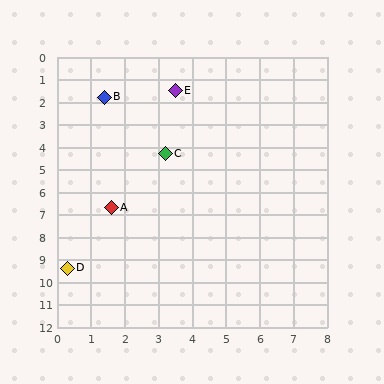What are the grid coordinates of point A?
Point A is at approximately (1.6, 6.7).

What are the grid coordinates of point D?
Point D is at approximately (0.3, 9.4).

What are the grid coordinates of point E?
Point E is at approximately (3.5, 1.5).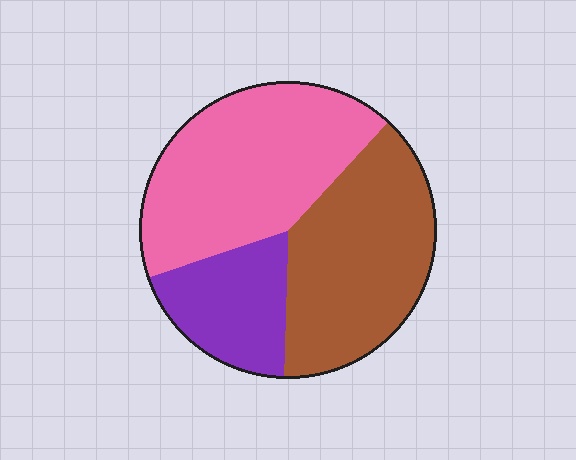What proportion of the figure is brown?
Brown covers about 40% of the figure.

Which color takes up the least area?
Purple, at roughly 20%.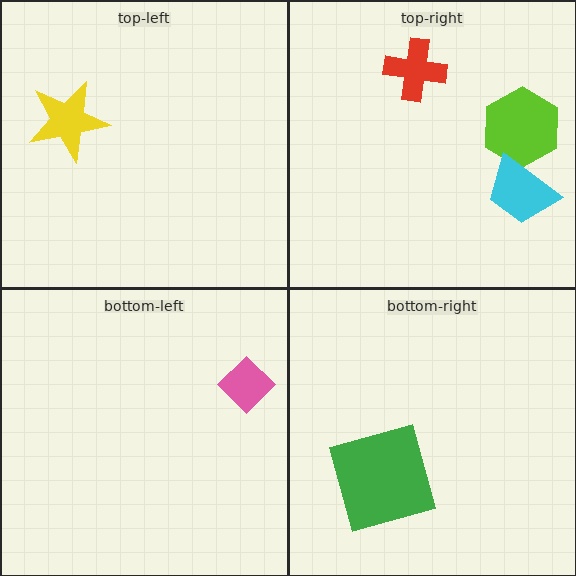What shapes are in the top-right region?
The lime hexagon, the red cross, the cyan trapezoid.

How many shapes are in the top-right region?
3.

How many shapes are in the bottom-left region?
1.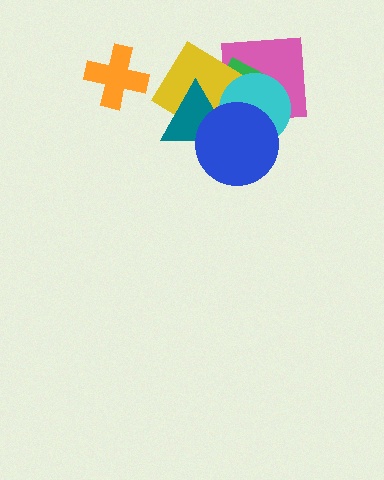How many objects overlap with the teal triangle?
4 objects overlap with the teal triangle.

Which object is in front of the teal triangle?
The blue circle is in front of the teal triangle.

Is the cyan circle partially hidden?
Yes, it is partially covered by another shape.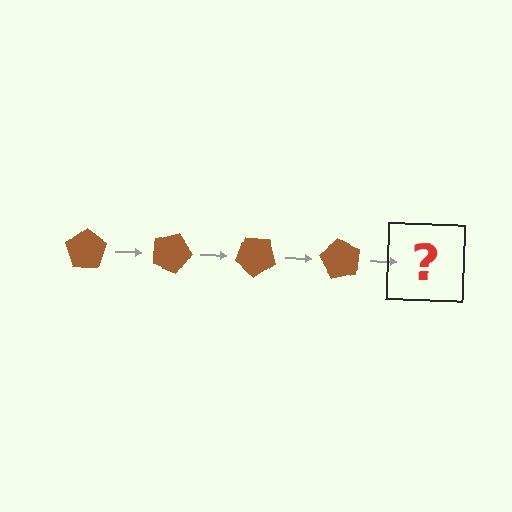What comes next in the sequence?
The next element should be a brown pentagon rotated 80 degrees.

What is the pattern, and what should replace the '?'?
The pattern is that the pentagon rotates 20 degrees each step. The '?' should be a brown pentagon rotated 80 degrees.